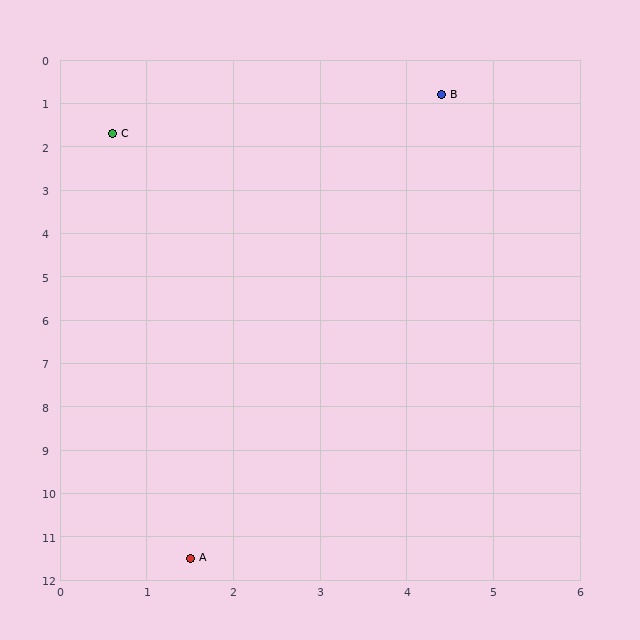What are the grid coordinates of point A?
Point A is at approximately (1.5, 11.5).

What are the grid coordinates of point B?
Point B is at approximately (4.4, 0.8).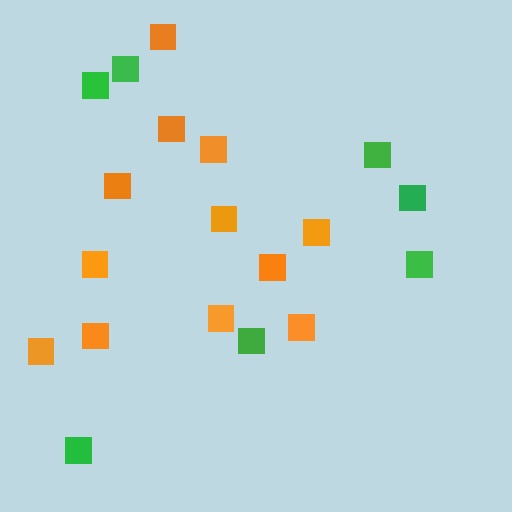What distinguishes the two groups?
There are 2 groups: one group of orange squares (12) and one group of green squares (7).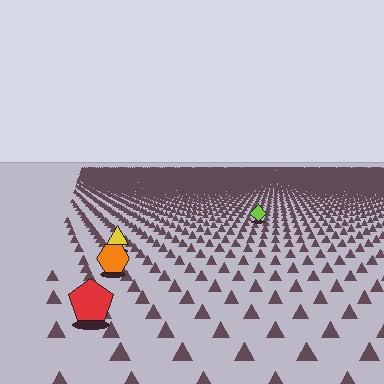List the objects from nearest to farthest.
From nearest to farthest: the red pentagon, the orange hexagon, the yellow triangle, the lime diamond.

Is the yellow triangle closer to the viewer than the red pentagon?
No. The red pentagon is closer — you can tell from the texture gradient: the ground texture is coarser near it.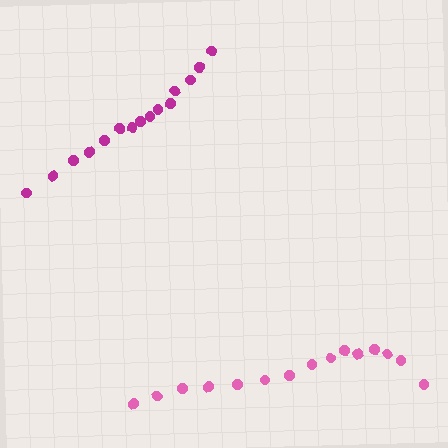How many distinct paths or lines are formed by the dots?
There are 2 distinct paths.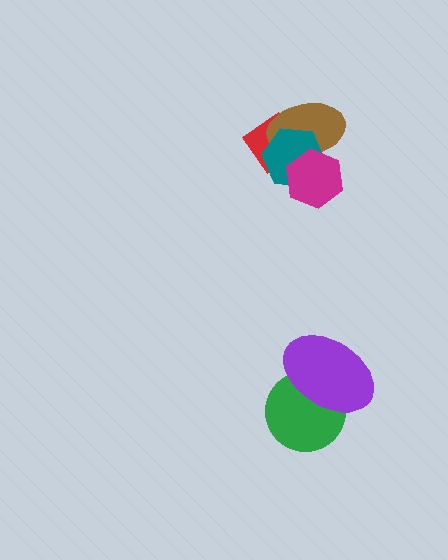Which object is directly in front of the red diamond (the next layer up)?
The brown ellipse is directly in front of the red diamond.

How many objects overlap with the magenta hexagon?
3 objects overlap with the magenta hexagon.